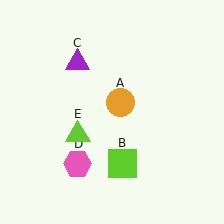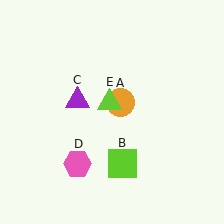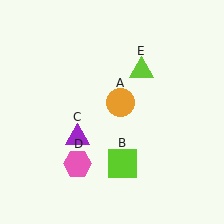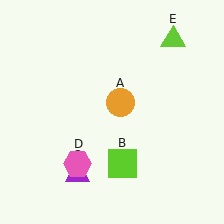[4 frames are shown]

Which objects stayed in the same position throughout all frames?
Orange circle (object A) and lime square (object B) and pink hexagon (object D) remained stationary.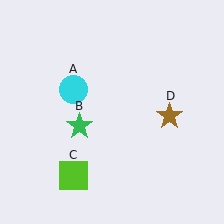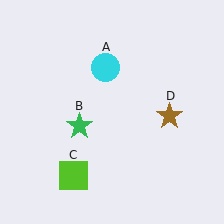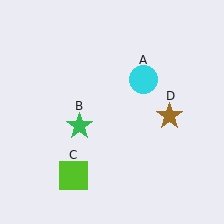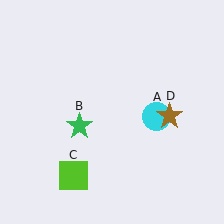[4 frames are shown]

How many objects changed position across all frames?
1 object changed position: cyan circle (object A).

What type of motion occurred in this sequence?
The cyan circle (object A) rotated clockwise around the center of the scene.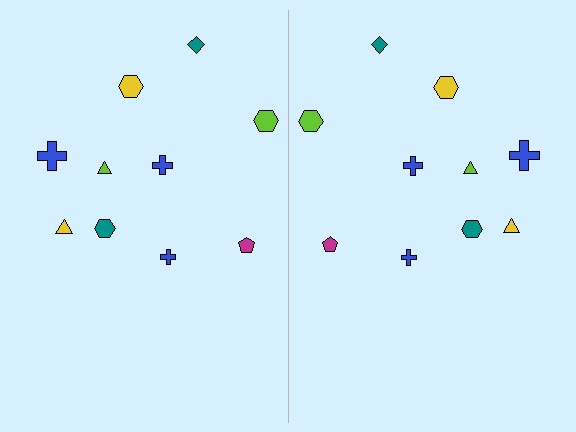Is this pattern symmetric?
Yes, this pattern has bilateral (reflection) symmetry.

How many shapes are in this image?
There are 20 shapes in this image.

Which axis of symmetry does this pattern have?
The pattern has a vertical axis of symmetry running through the center of the image.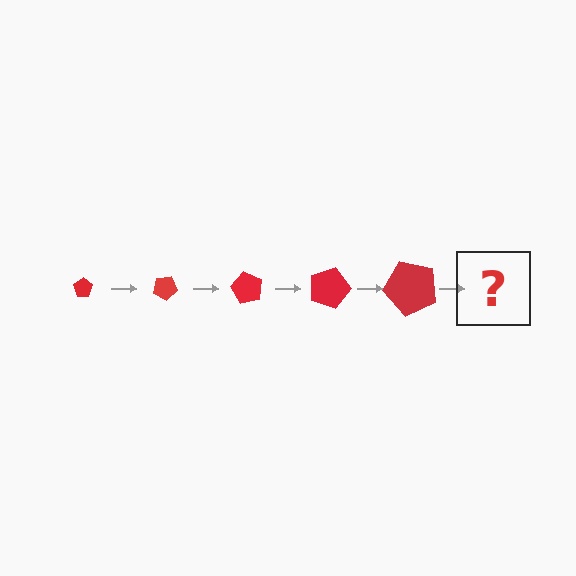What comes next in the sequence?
The next element should be a pentagon, larger than the previous one and rotated 150 degrees from the start.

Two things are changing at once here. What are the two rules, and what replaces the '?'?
The two rules are that the pentagon grows larger each step and it rotates 30 degrees each step. The '?' should be a pentagon, larger than the previous one and rotated 150 degrees from the start.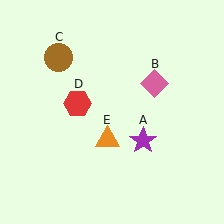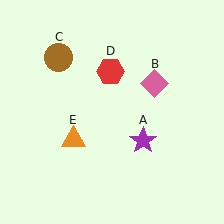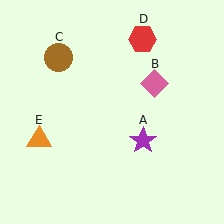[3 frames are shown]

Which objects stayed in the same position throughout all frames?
Purple star (object A) and pink diamond (object B) and brown circle (object C) remained stationary.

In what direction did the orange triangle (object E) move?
The orange triangle (object E) moved left.